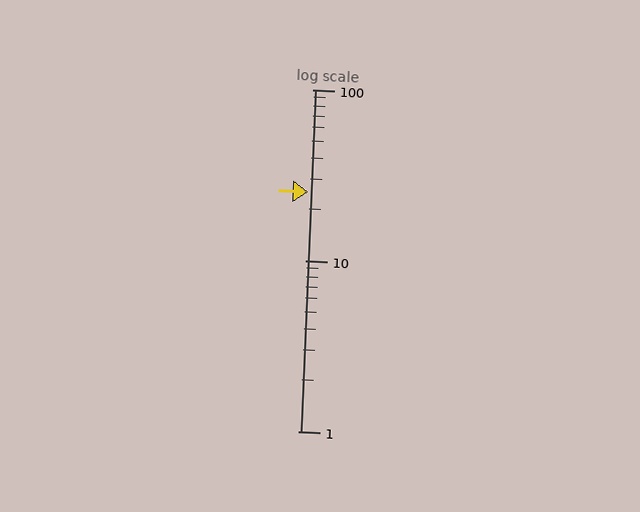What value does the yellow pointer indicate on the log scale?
The pointer indicates approximately 25.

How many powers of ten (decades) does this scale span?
The scale spans 2 decades, from 1 to 100.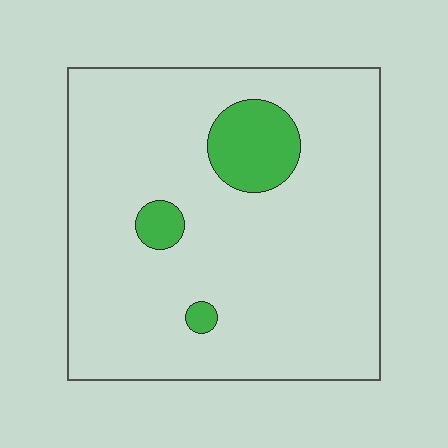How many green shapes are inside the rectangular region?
3.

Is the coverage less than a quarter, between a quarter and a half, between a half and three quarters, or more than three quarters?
Less than a quarter.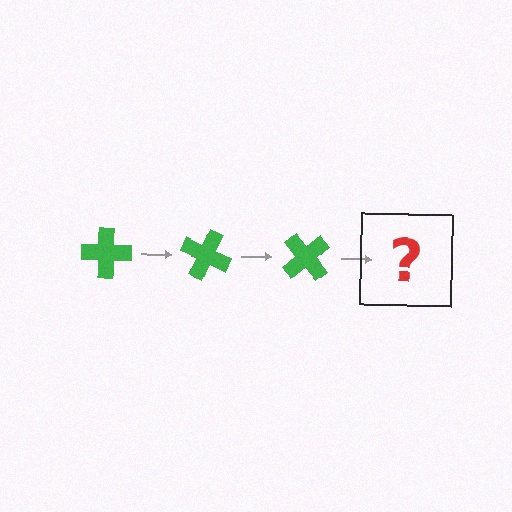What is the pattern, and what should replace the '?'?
The pattern is that the cross rotates 25 degrees each step. The '?' should be a green cross rotated 75 degrees.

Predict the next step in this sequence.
The next step is a green cross rotated 75 degrees.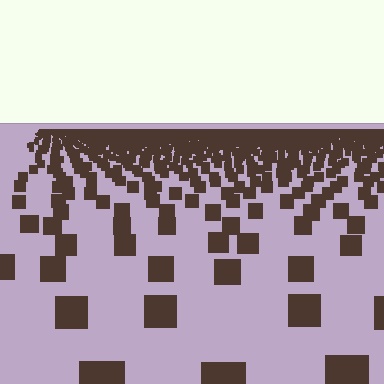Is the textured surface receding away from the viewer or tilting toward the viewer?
The surface is receding away from the viewer. Texture elements get smaller and denser toward the top.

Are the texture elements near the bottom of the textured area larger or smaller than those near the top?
Larger. Near the bottom, elements are closer to the viewer and appear at a bigger on-screen size.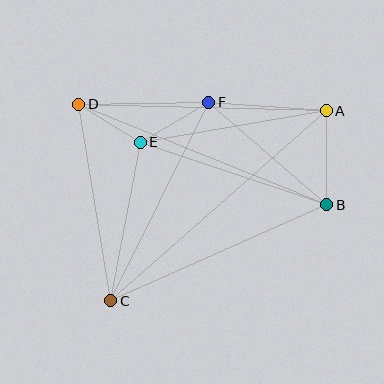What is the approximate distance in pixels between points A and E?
The distance between A and E is approximately 188 pixels.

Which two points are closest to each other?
Points D and E are closest to each other.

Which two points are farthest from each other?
Points A and C are farthest from each other.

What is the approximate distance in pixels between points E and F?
The distance between E and F is approximately 79 pixels.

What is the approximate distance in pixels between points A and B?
The distance between A and B is approximately 94 pixels.